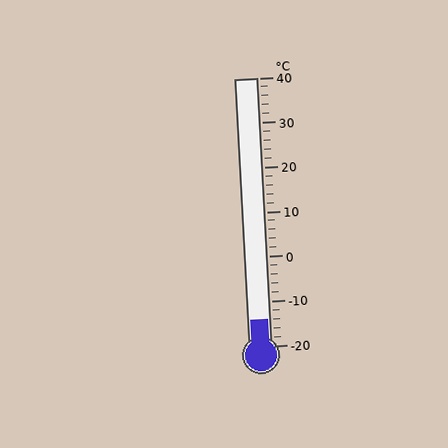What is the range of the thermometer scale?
The thermometer scale ranges from -20°C to 40°C.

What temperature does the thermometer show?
The thermometer shows approximately -14°C.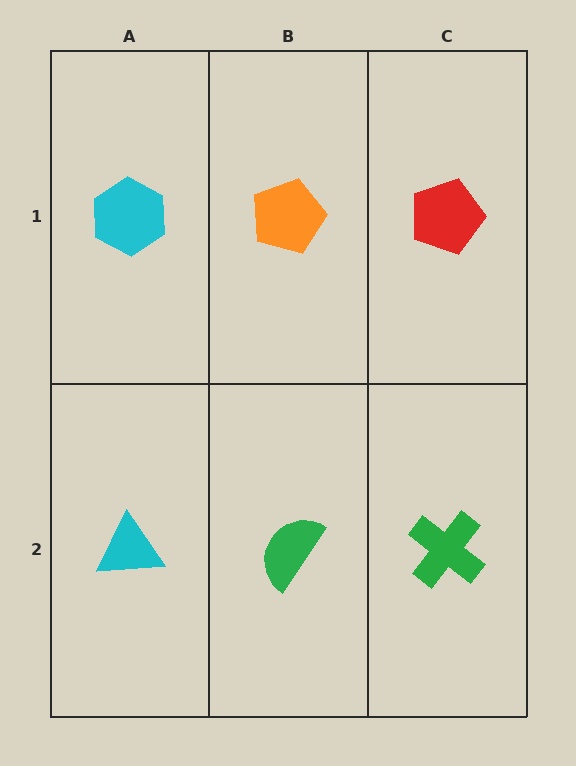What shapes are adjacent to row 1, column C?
A green cross (row 2, column C), an orange pentagon (row 1, column B).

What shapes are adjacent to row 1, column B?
A green semicircle (row 2, column B), a cyan hexagon (row 1, column A), a red pentagon (row 1, column C).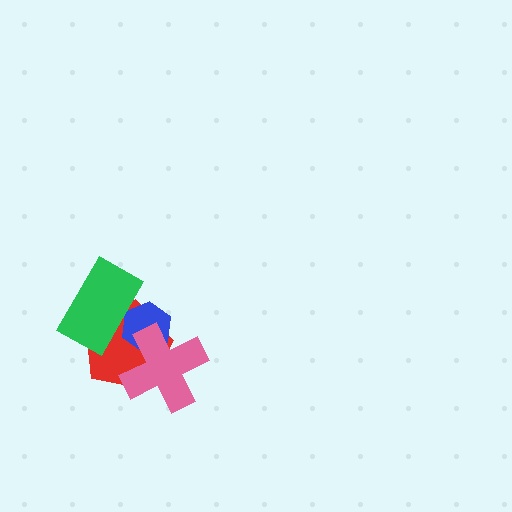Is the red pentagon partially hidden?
Yes, it is partially covered by another shape.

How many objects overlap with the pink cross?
2 objects overlap with the pink cross.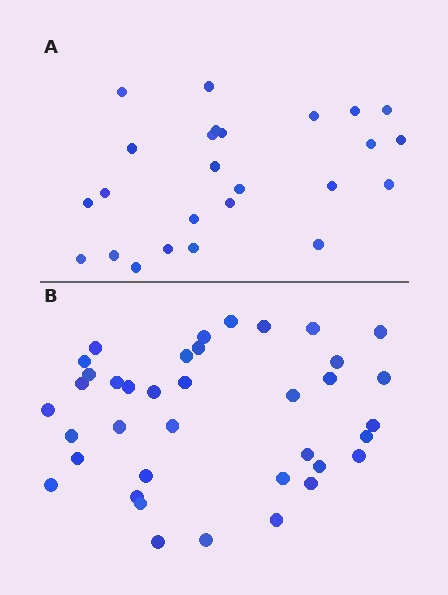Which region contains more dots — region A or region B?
Region B (the bottom region) has more dots.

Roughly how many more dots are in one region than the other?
Region B has approximately 15 more dots than region A.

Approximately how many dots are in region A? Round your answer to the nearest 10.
About 20 dots. (The exact count is 25, which rounds to 20.)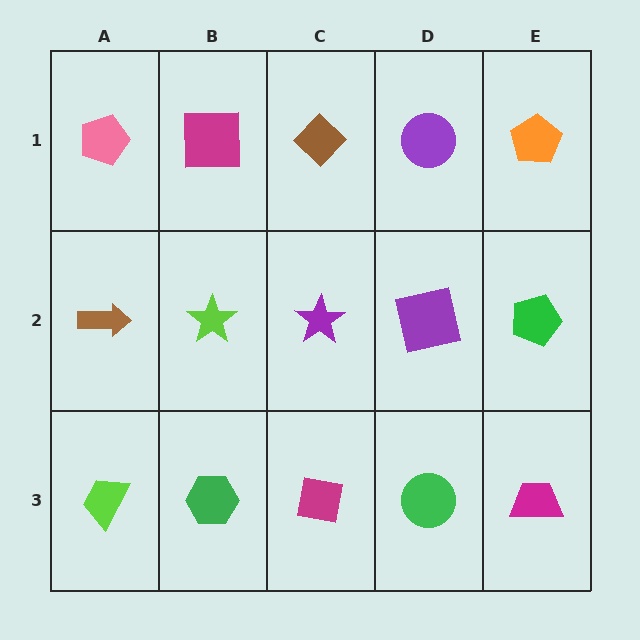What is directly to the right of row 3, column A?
A green hexagon.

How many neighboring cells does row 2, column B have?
4.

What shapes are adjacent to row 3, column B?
A lime star (row 2, column B), a lime trapezoid (row 3, column A), a magenta square (row 3, column C).